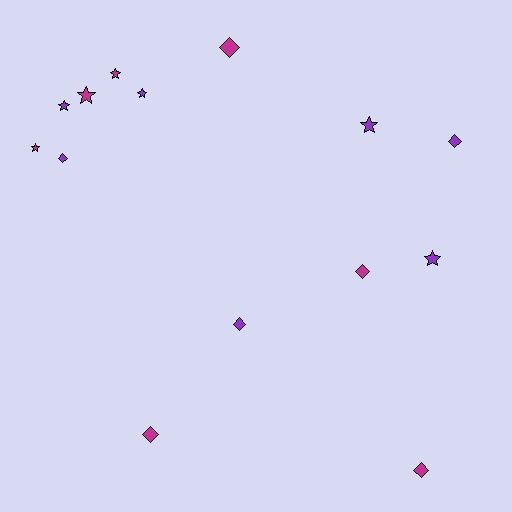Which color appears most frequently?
Magenta, with 7 objects.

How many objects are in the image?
There are 14 objects.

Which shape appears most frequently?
Diamond, with 7 objects.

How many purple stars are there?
There are 4 purple stars.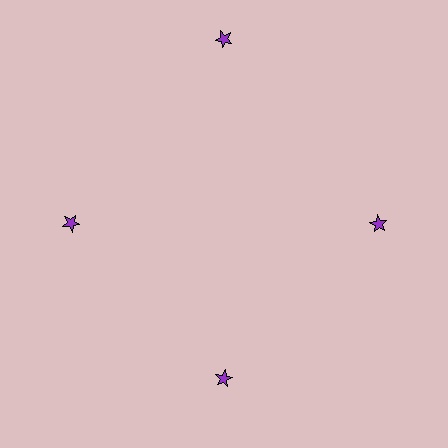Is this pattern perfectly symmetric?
No. The 4 purple stars are arranged in a ring, but one element near the 12 o'clock position is pushed outward from the center, breaking the 4-fold rotational symmetry.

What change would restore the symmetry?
The symmetry would be restored by moving it inward, back onto the ring so that all 4 stars sit at equal angles and equal distance from the center.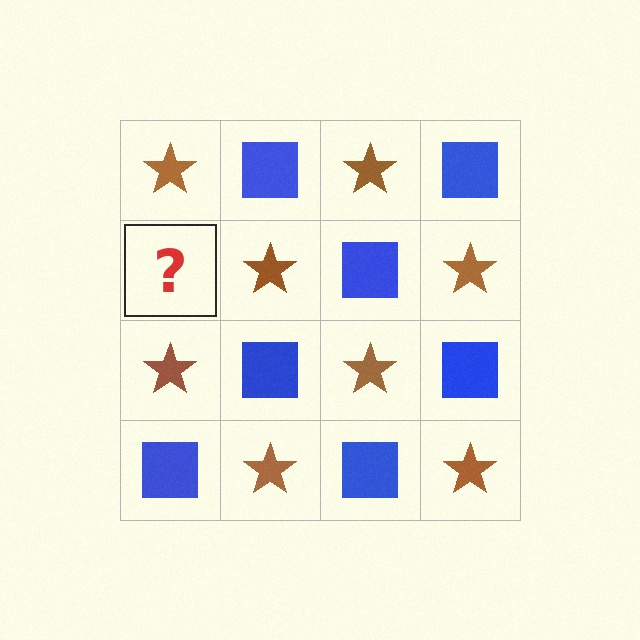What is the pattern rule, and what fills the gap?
The rule is that it alternates brown star and blue square in a checkerboard pattern. The gap should be filled with a blue square.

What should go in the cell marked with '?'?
The missing cell should contain a blue square.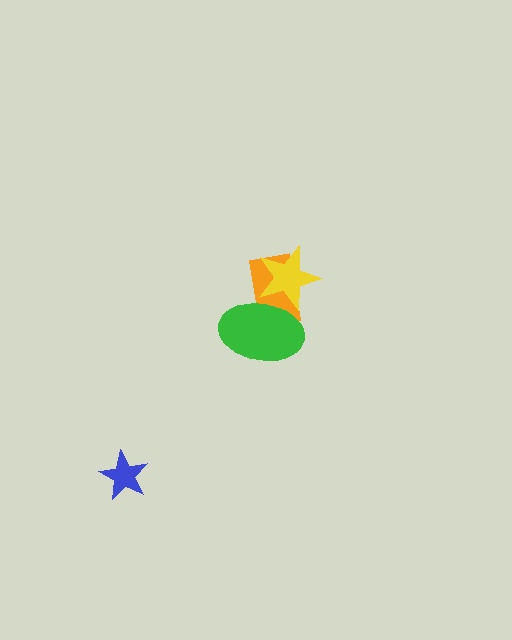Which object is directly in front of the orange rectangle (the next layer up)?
The green ellipse is directly in front of the orange rectangle.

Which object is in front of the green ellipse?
The yellow star is in front of the green ellipse.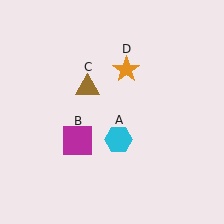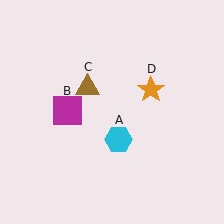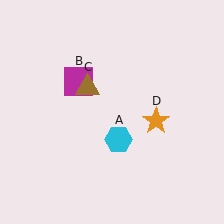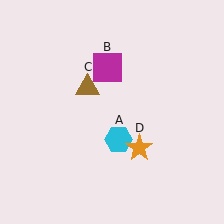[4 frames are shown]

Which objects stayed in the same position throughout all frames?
Cyan hexagon (object A) and brown triangle (object C) remained stationary.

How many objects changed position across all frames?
2 objects changed position: magenta square (object B), orange star (object D).